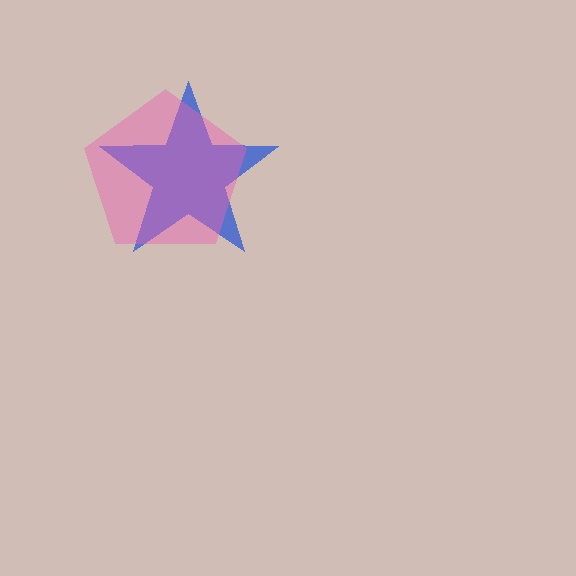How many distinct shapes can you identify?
There are 2 distinct shapes: a blue star, a pink pentagon.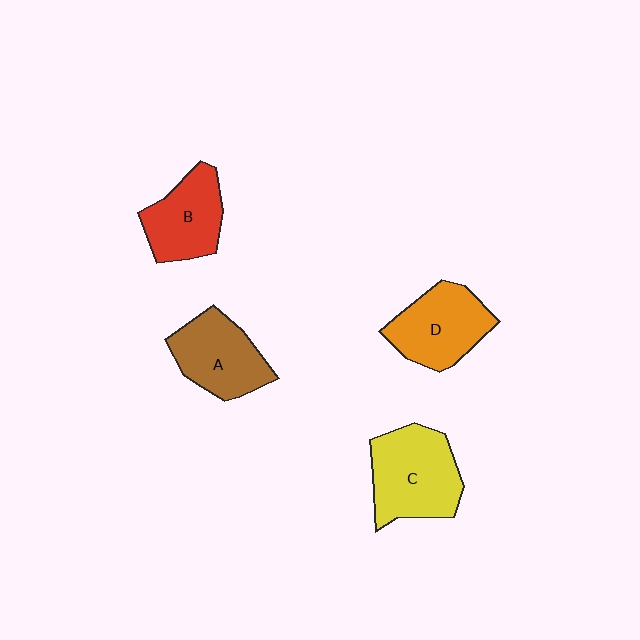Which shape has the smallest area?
Shape B (red).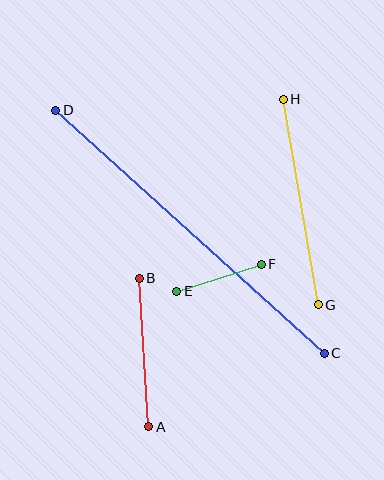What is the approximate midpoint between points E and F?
The midpoint is at approximately (219, 278) pixels.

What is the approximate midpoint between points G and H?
The midpoint is at approximately (301, 202) pixels.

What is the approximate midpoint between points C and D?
The midpoint is at approximately (190, 232) pixels.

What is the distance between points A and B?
The distance is approximately 148 pixels.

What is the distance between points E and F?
The distance is approximately 89 pixels.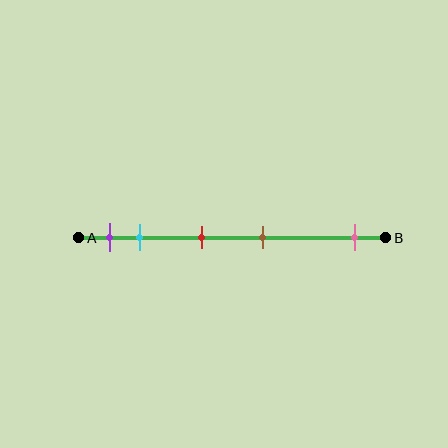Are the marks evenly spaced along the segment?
No, the marks are not evenly spaced.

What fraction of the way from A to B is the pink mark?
The pink mark is approximately 90% (0.9) of the way from A to B.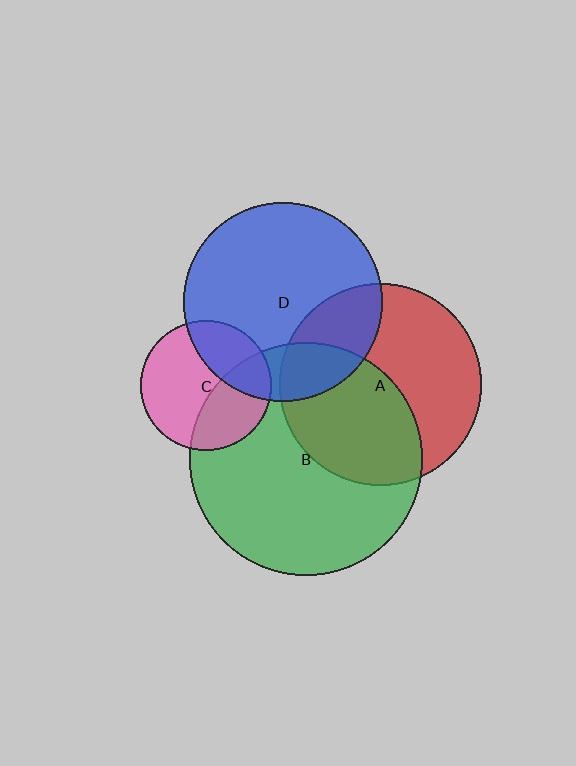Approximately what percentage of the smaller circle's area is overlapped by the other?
Approximately 45%.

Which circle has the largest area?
Circle B (green).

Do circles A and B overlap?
Yes.